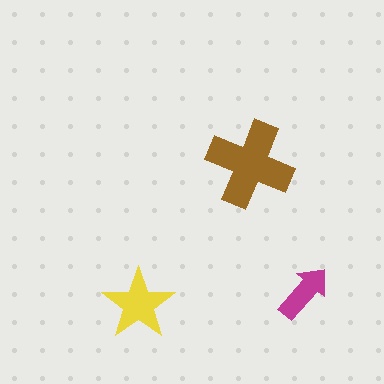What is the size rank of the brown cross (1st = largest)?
1st.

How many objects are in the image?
There are 3 objects in the image.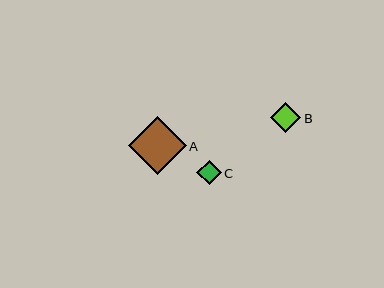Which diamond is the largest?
Diamond A is the largest with a size of approximately 58 pixels.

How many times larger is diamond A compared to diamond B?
Diamond A is approximately 1.9 times the size of diamond B.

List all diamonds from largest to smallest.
From largest to smallest: A, B, C.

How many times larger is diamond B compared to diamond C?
Diamond B is approximately 1.2 times the size of diamond C.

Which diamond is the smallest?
Diamond C is the smallest with a size of approximately 25 pixels.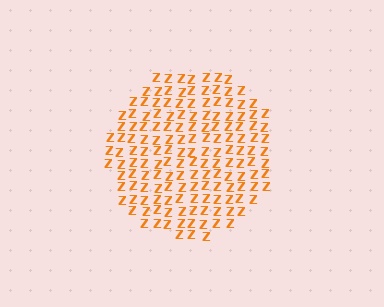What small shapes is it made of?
It is made of small letter Z's.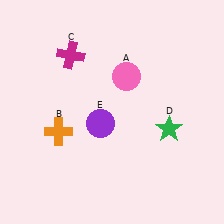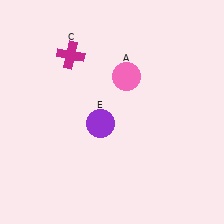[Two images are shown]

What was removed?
The orange cross (B), the green star (D) were removed in Image 2.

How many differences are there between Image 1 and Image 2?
There are 2 differences between the two images.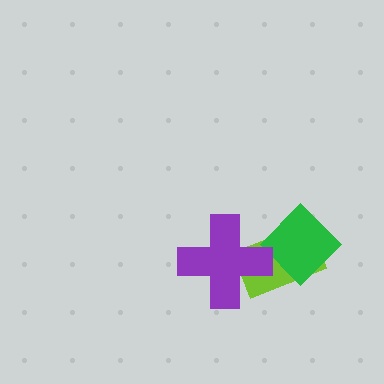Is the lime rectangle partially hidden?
Yes, it is partially covered by another shape.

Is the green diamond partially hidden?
Yes, it is partially covered by another shape.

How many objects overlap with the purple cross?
2 objects overlap with the purple cross.